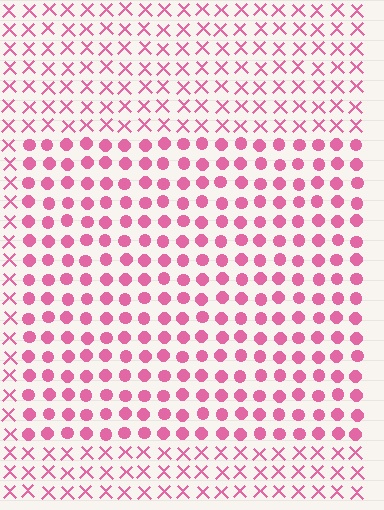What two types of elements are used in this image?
The image uses circles inside the rectangle region and X marks outside it.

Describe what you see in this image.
The image is filled with small pink elements arranged in a uniform grid. A rectangle-shaped region contains circles, while the surrounding area contains X marks. The boundary is defined purely by the change in element shape.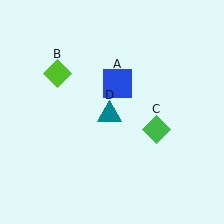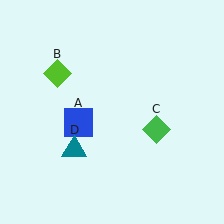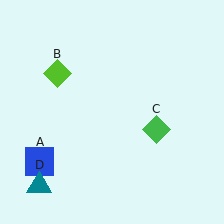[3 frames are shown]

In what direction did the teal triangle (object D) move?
The teal triangle (object D) moved down and to the left.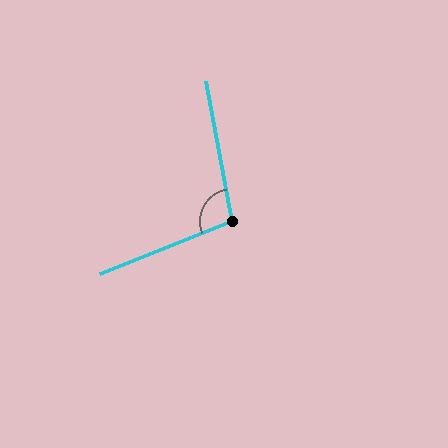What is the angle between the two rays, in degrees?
Approximately 101 degrees.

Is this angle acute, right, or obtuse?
It is obtuse.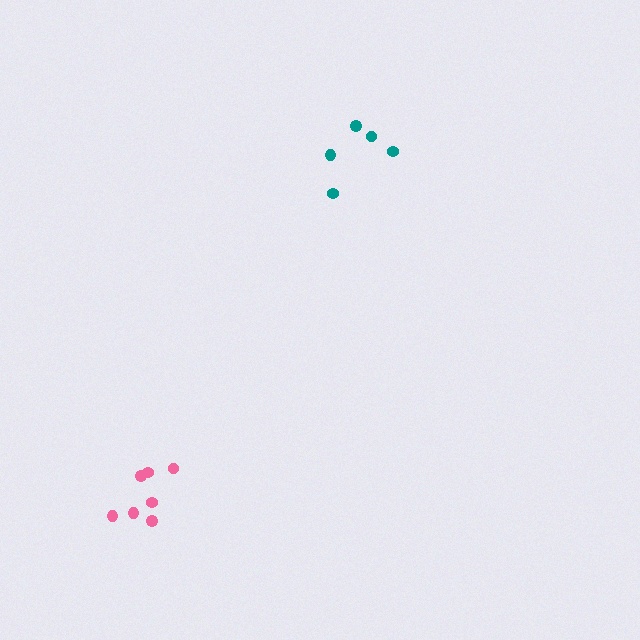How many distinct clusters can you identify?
There are 2 distinct clusters.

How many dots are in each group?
Group 1: 5 dots, Group 2: 7 dots (12 total).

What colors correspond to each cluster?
The clusters are colored: teal, pink.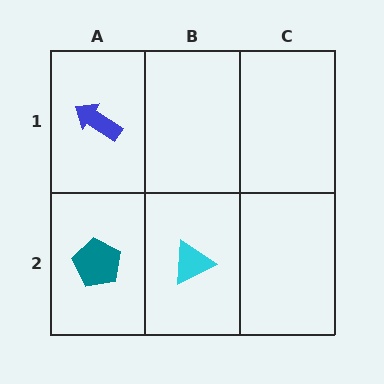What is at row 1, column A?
A blue arrow.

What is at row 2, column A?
A teal pentagon.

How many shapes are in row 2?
2 shapes.